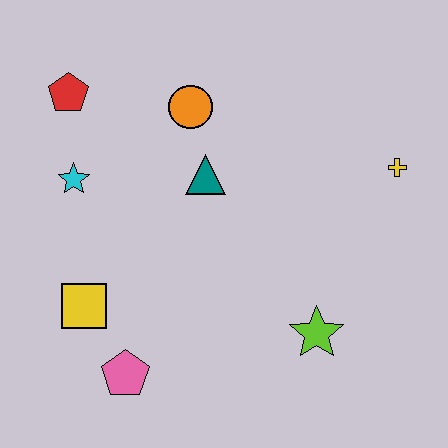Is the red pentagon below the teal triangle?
No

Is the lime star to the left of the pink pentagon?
No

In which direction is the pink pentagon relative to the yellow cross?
The pink pentagon is to the left of the yellow cross.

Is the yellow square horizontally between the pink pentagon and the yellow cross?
No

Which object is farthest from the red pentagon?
The lime star is farthest from the red pentagon.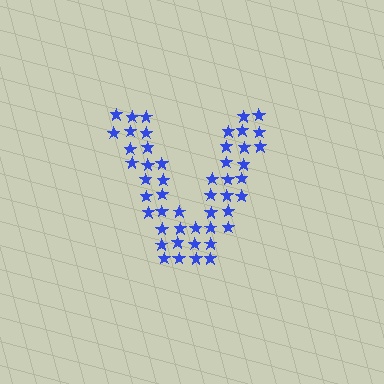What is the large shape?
The large shape is the letter V.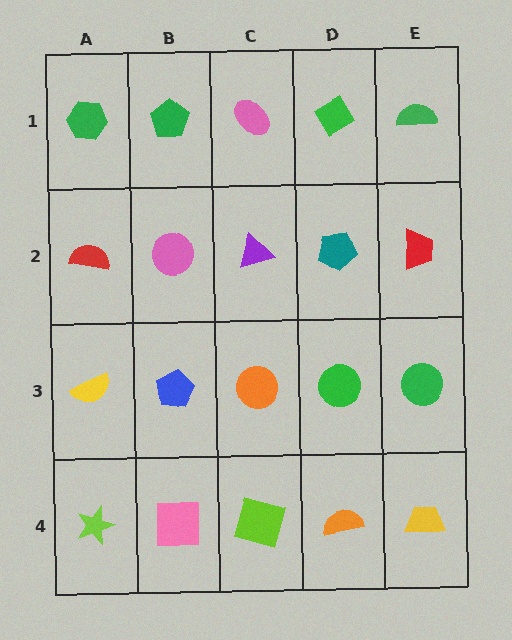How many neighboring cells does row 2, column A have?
3.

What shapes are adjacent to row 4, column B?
A blue pentagon (row 3, column B), a lime star (row 4, column A), a lime square (row 4, column C).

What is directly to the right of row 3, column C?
A green circle.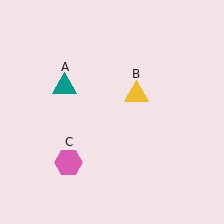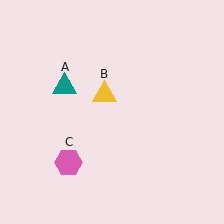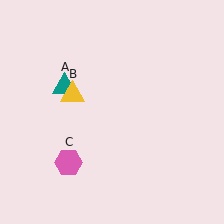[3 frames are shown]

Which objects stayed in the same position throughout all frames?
Teal triangle (object A) and pink hexagon (object C) remained stationary.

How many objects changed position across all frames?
1 object changed position: yellow triangle (object B).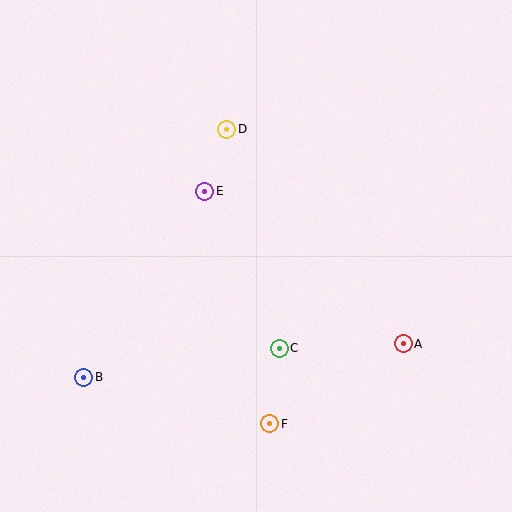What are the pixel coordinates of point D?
Point D is at (227, 129).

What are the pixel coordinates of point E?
Point E is at (205, 191).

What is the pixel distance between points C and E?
The distance between C and E is 174 pixels.